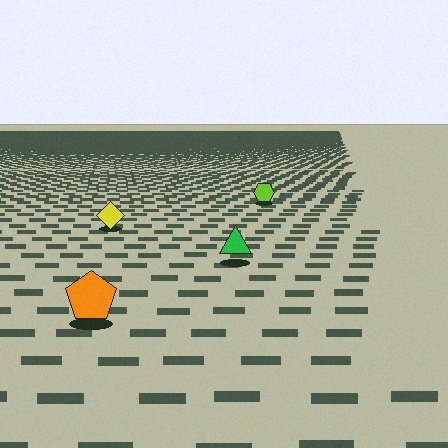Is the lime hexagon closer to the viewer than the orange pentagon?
No. The orange pentagon is closer — you can tell from the texture gradient: the ground texture is coarser near it.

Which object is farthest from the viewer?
The lime hexagon is farthest from the viewer. It appears smaller and the ground texture around it is denser.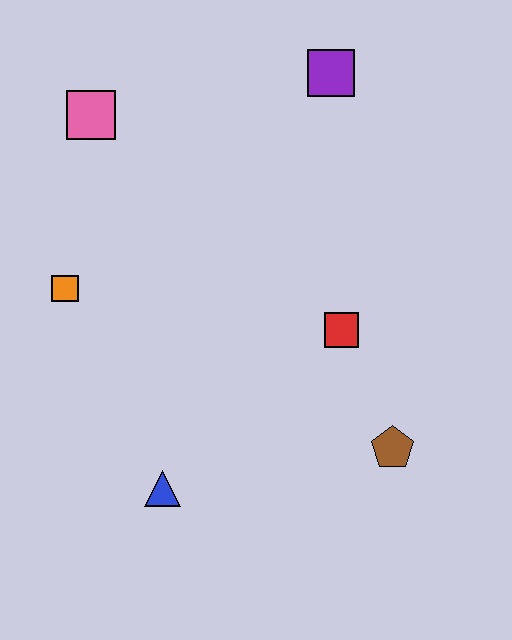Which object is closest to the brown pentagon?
The red square is closest to the brown pentagon.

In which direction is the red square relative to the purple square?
The red square is below the purple square.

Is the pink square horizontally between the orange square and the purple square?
Yes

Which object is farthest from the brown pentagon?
The pink square is farthest from the brown pentagon.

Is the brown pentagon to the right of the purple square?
Yes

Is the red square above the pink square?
No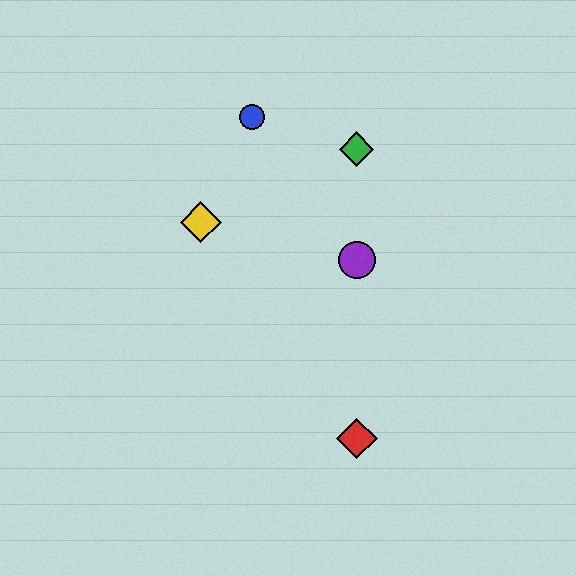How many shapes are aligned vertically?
3 shapes (the red diamond, the green diamond, the purple circle) are aligned vertically.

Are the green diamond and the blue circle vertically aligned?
No, the green diamond is at x≈357 and the blue circle is at x≈252.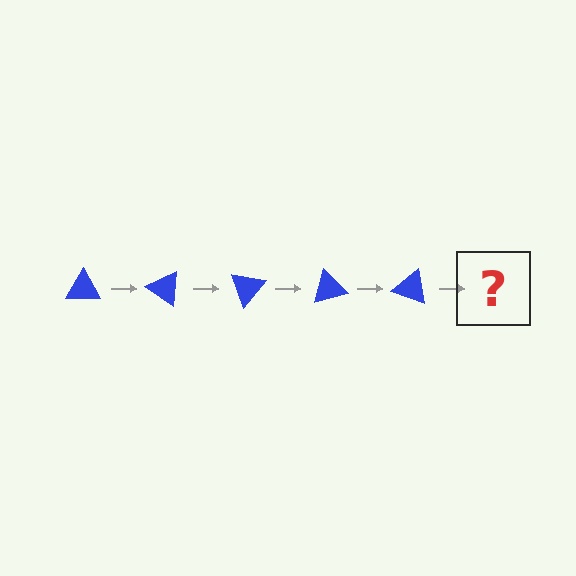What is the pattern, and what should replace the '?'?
The pattern is that the triangle rotates 35 degrees each step. The '?' should be a blue triangle rotated 175 degrees.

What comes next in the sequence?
The next element should be a blue triangle rotated 175 degrees.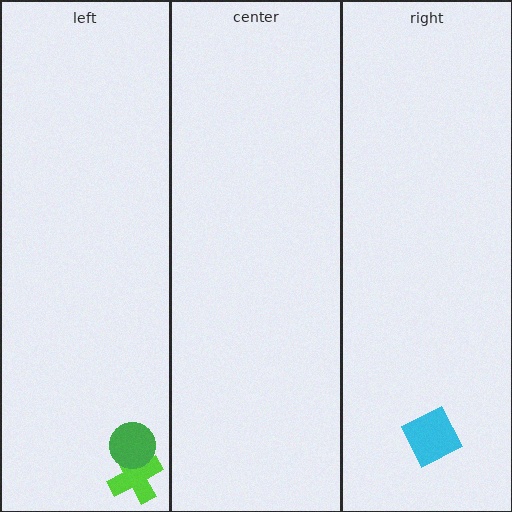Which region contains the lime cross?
The left region.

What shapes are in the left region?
The lime cross, the green circle.